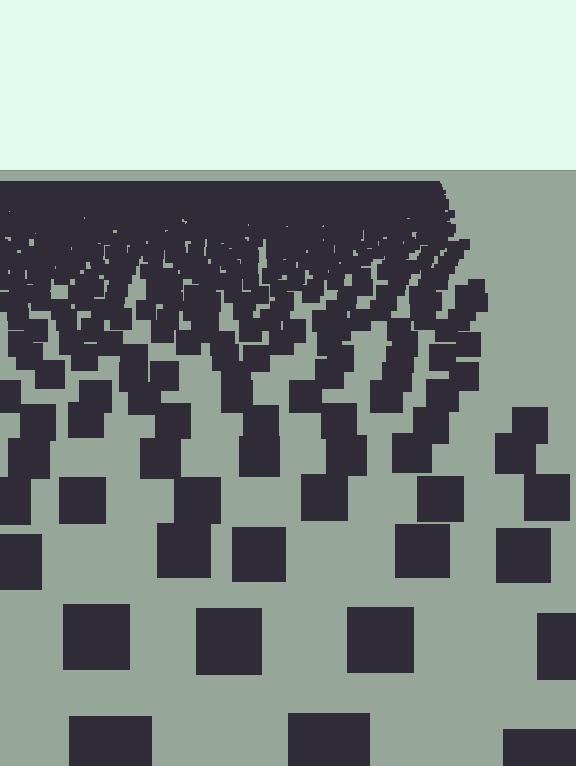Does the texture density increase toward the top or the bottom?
Density increases toward the top.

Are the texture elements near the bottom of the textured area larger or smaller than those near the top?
Larger. Near the bottom, elements are closer to the viewer and appear at a bigger on-screen size.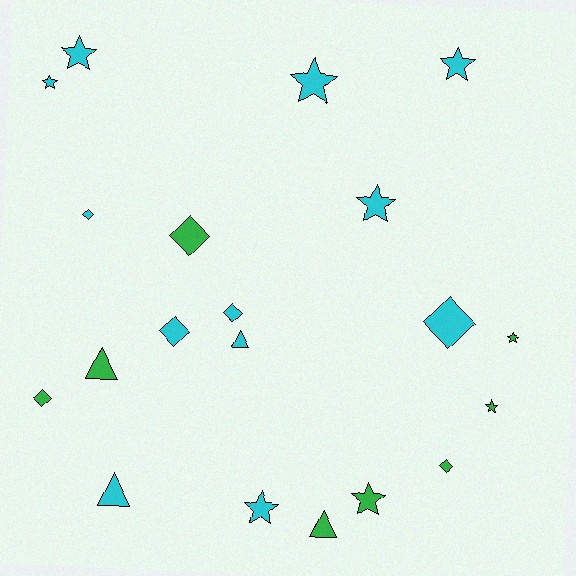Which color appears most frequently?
Cyan, with 12 objects.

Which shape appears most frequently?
Star, with 9 objects.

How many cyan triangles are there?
There are 2 cyan triangles.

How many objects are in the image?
There are 20 objects.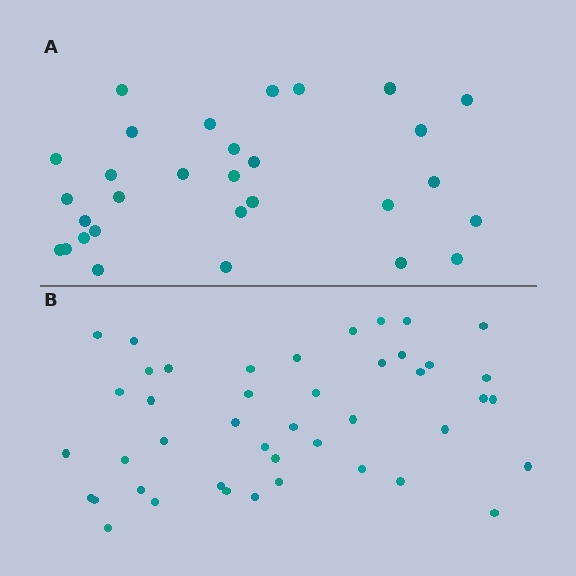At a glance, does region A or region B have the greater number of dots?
Region B (the bottom region) has more dots.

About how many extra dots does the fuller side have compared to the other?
Region B has approximately 15 more dots than region A.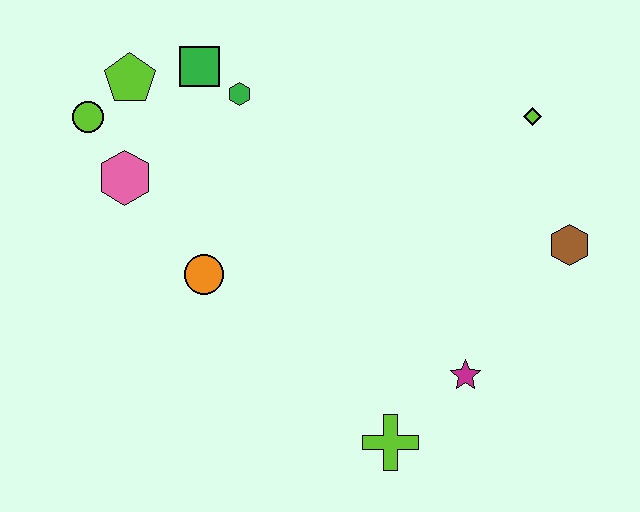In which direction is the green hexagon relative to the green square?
The green hexagon is to the right of the green square.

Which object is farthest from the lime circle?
The brown hexagon is farthest from the lime circle.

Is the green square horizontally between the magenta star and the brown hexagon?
No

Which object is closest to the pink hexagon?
The lime circle is closest to the pink hexagon.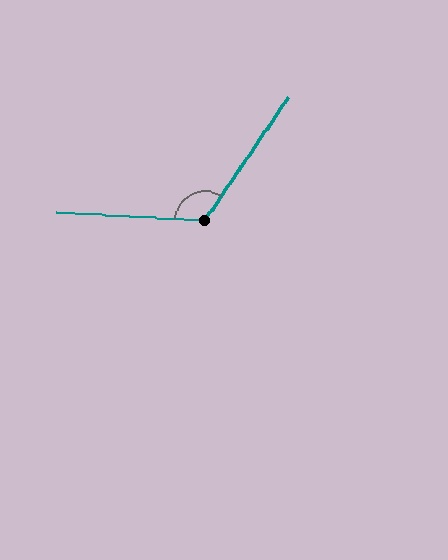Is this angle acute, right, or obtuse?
It is obtuse.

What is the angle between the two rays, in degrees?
Approximately 121 degrees.